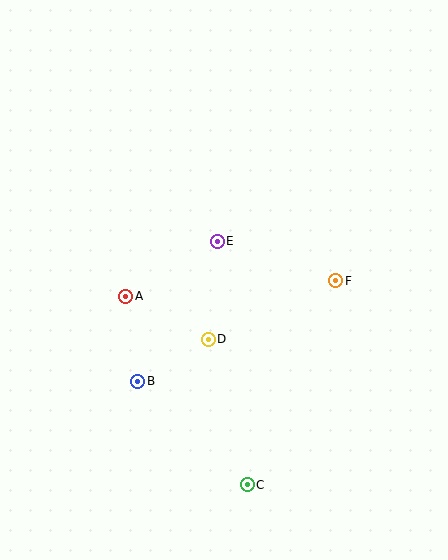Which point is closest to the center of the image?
Point E at (217, 241) is closest to the center.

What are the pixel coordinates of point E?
Point E is at (217, 241).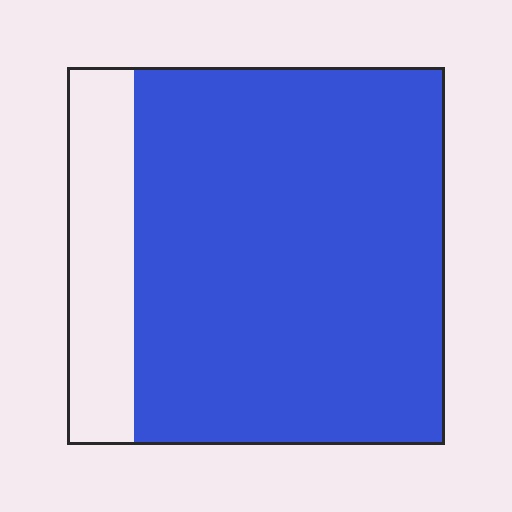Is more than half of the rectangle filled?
Yes.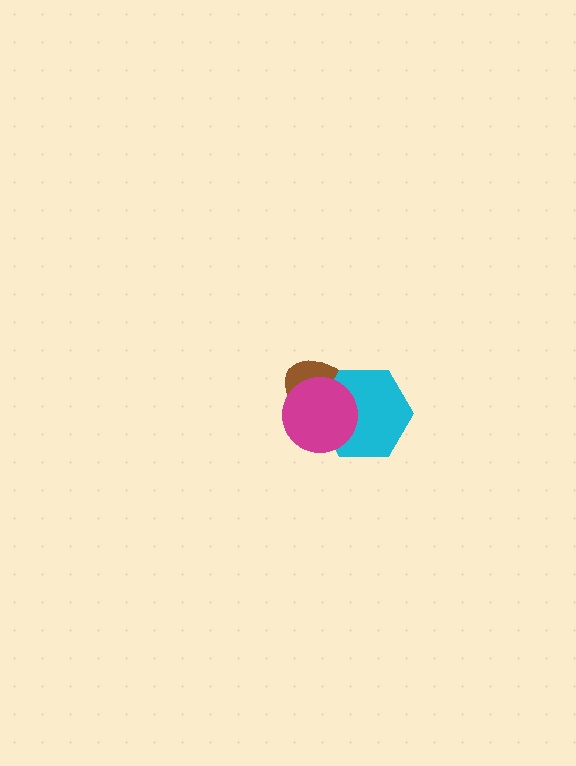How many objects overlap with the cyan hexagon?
2 objects overlap with the cyan hexagon.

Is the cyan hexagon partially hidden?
Yes, it is partially covered by another shape.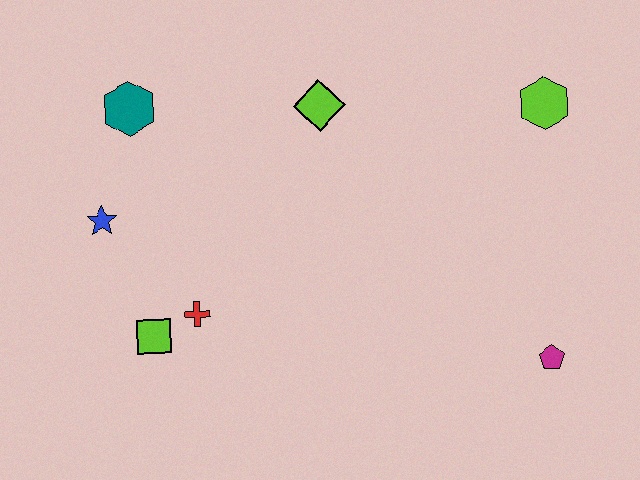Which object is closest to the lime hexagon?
The lime diamond is closest to the lime hexagon.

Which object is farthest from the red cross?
The lime hexagon is farthest from the red cross.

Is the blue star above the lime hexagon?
No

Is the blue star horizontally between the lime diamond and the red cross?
No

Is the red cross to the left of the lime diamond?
Yes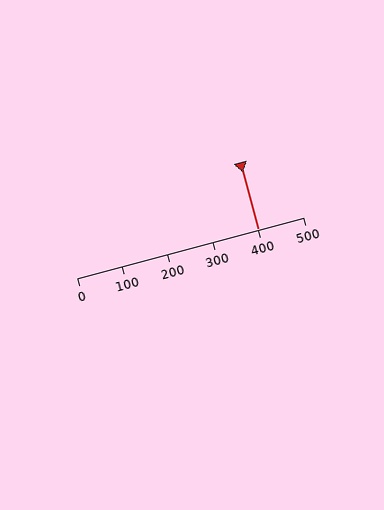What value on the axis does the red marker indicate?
The marker indicates approximately 400.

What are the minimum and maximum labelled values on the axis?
The axis runs from 0 to 500.